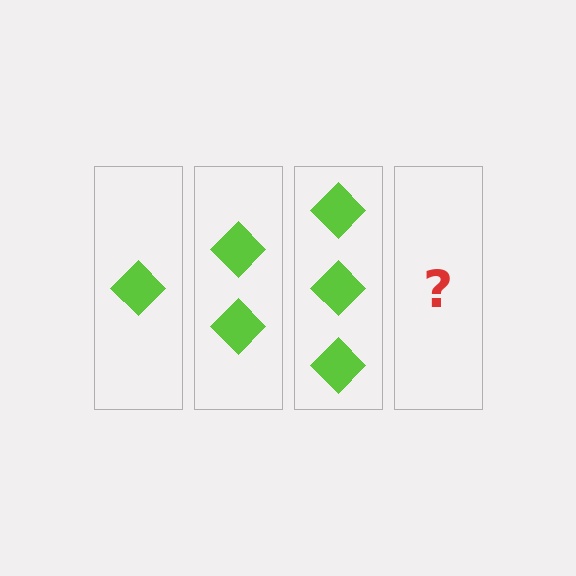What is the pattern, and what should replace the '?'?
The pattern is that each step adds one more diamond. The '?' should be 4 diamonds.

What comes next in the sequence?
The next element should be 4 diamonds.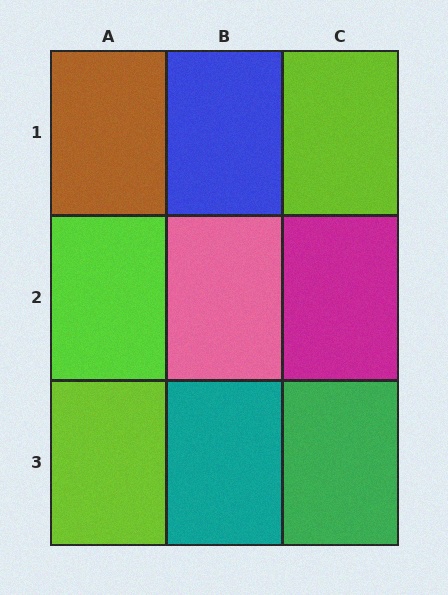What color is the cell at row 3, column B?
Teal.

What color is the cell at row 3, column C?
Green.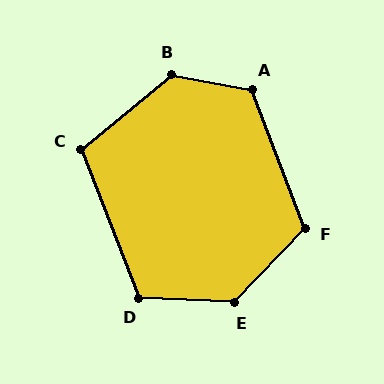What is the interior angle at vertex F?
Approximately 116 degrees (obtuse).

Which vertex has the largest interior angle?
E, at approximately 131 degrees.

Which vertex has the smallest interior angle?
C, at approximately 108 degrees.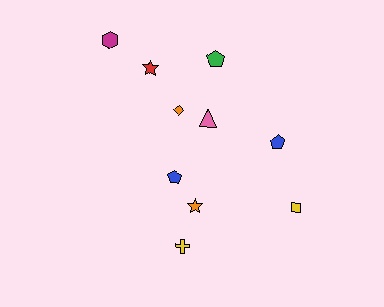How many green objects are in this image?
There is 1 green object.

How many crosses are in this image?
There is 1 cross.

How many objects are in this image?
There are 10 objects.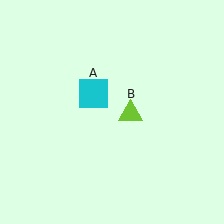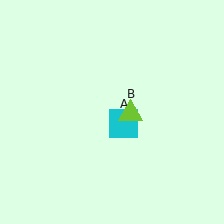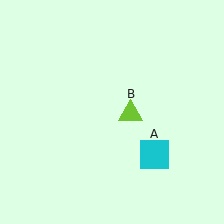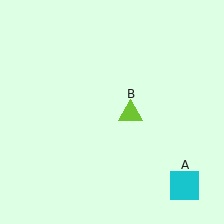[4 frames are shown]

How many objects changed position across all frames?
1 object changed position: cyan square (object A).